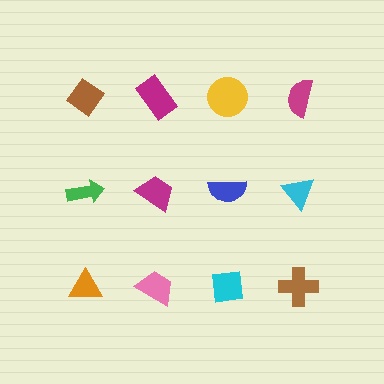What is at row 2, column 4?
A cyan triangle.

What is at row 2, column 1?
A green arrow.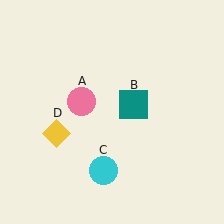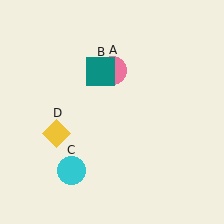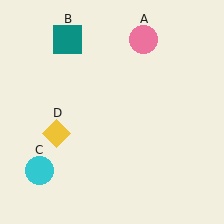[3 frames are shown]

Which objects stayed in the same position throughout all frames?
Yellow diamond (object D) remained stationary.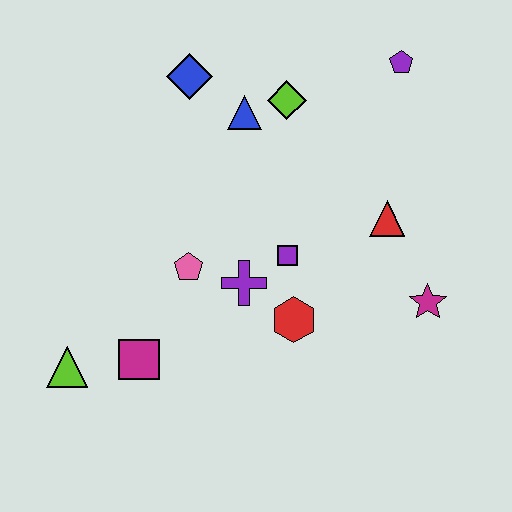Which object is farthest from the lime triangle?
The purple pentagon is farthest from the lime triangle.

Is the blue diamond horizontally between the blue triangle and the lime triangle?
Yes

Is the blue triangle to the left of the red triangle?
Yes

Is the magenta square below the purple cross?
Yes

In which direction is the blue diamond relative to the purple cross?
The blue diamond is above the purple cross.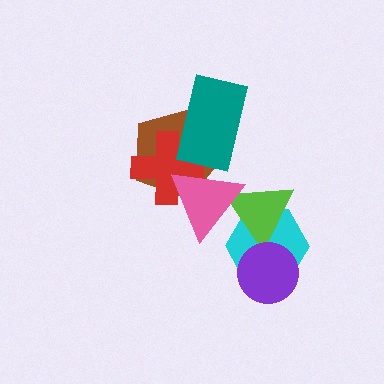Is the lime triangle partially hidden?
Yes, it is partially covered by another shape.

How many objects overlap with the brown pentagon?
3 objects overlap with the brown pentagon.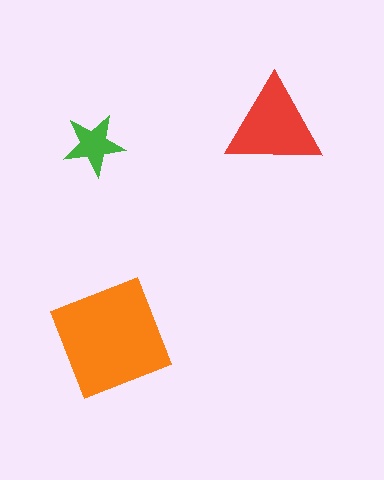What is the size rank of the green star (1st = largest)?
3rd.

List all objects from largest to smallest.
The orange square, the red triangle, the green star.